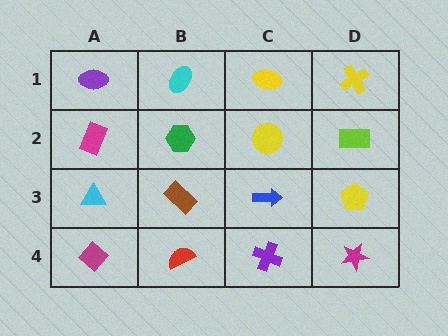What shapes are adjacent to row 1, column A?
A magenta rectangle (row 2, column A), a cyan ellipse (row 1, column B).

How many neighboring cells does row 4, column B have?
3.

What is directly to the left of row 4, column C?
A red semicircle.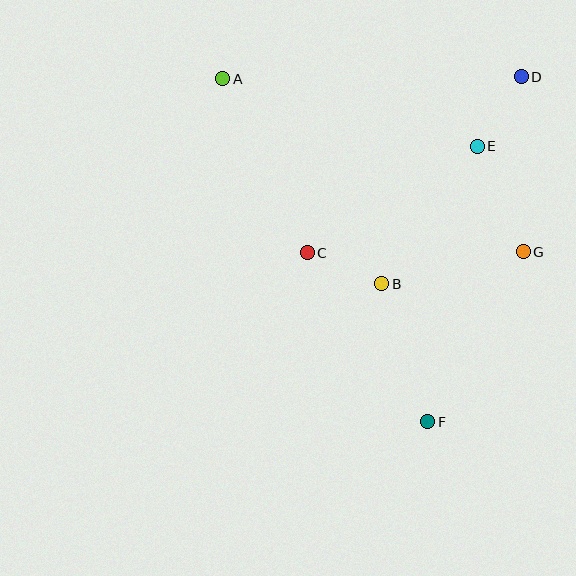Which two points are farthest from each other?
Points A and F are farthest from each other.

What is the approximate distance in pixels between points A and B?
The distance between A and B is approximately 259 pixels.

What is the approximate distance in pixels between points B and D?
The distance between B and D is approximately 250 pixels.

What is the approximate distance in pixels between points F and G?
The distance between F and G is approximately 195 pixels.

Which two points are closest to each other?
Points B and C are closest to each other.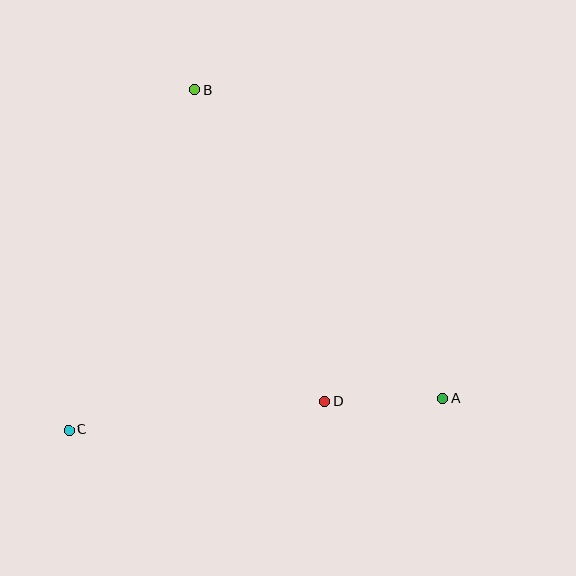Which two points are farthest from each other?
Points A and B are farthest from each other.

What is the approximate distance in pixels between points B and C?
The distance between B and C is approximately 362 pixels.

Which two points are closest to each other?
Points A and D are closest to each other.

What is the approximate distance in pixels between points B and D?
The distance between B and D is approximately 337 pixels.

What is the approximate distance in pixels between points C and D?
The distance between C and D is approximately 257 pixels.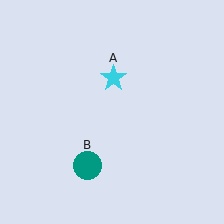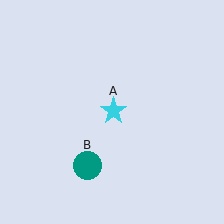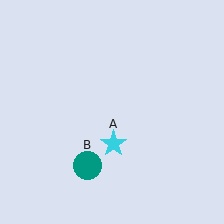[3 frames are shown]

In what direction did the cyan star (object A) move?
The cyan star (object A) moved down.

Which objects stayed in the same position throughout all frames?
Teal circle (object B) remained stationary.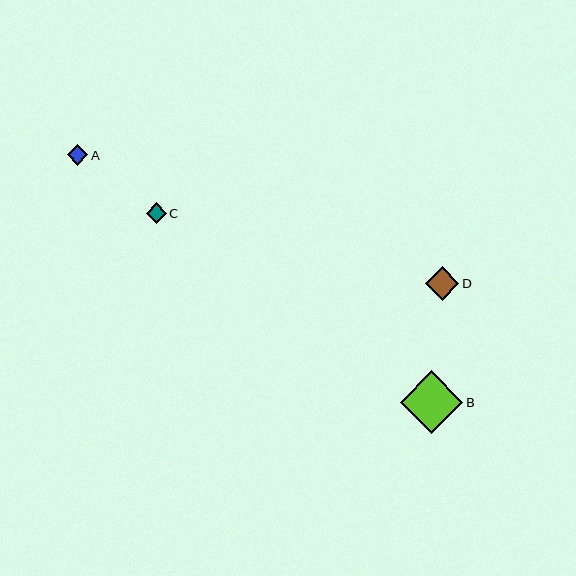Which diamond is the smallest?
Diamond C is the smallest with a size of approximately 20 pixels.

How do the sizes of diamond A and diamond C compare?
Diamond A and diamond C are approximately the same size.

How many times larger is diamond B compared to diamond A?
Diamond B is approximately 3.1 times the size of diamond A.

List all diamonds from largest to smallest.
From largest to smallest: B, D, A, C.